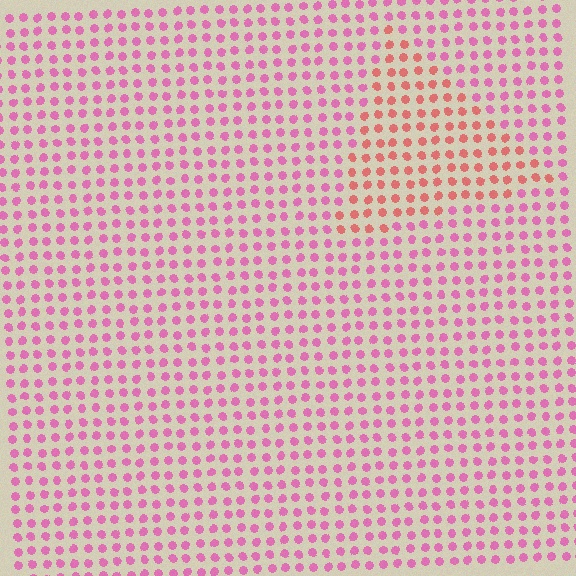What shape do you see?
I see a triangle.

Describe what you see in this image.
The image is filled with small pink elements in a uniform arrangement. A triangle-shaped region is visible where the elements are tinted to a slightly different hue, forming a subtle color boundary.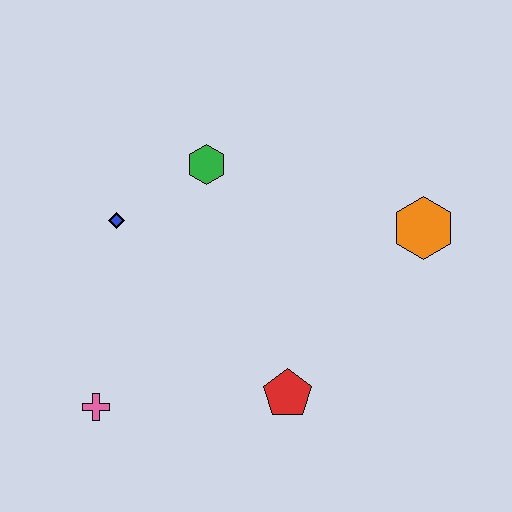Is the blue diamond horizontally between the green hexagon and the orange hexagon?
No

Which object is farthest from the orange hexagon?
The pink cross is farthest from the orange hexagon.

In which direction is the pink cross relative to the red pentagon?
The pink cross is to the left of the red pentagon.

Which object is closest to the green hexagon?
The blue diamond is closest to the green hexagon.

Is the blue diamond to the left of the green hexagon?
Yes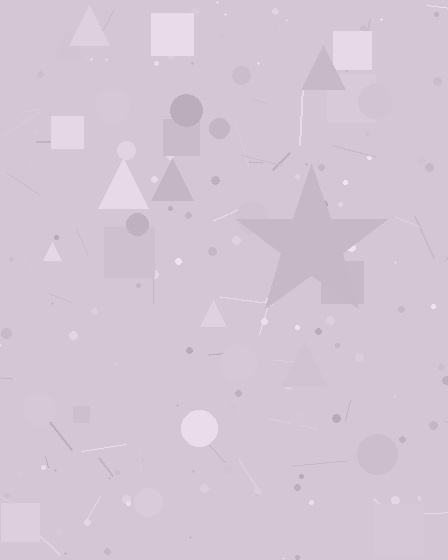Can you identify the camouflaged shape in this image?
The camouflaged shape is a star.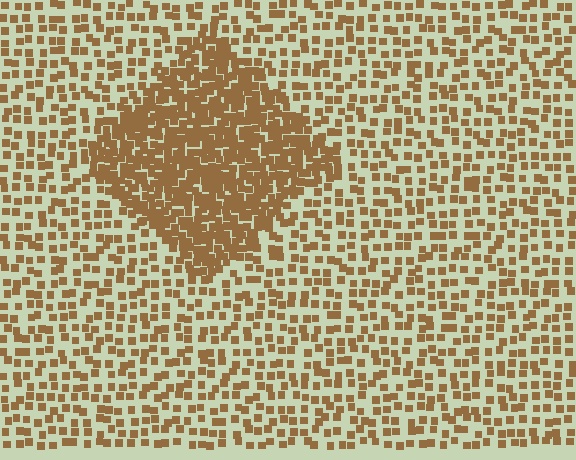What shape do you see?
I see a diamond.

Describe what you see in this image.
The image contains small brown elements arranged at two different densities. A diamond-shaped region is visible where the elements are more densely packed than the surrounding area.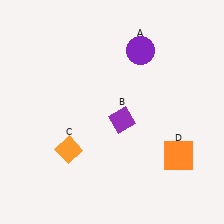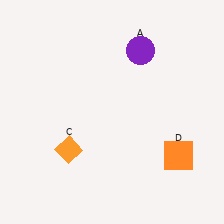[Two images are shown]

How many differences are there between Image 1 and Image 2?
There is 1 difference between the two images.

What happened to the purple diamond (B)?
The purple diamond (B) was removed in Image 2. It was in the bottom-right area of Image 1.